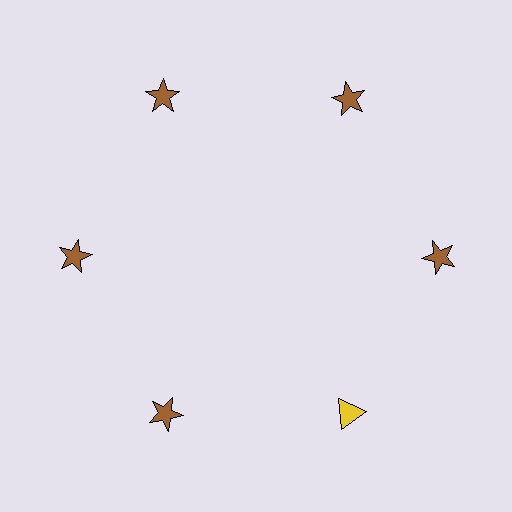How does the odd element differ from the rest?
It differs in both color (yellow instead of brown) and shape (triangle instead of star).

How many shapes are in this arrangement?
There are 6 shapes arranged in a ring pattern.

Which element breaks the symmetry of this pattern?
The yellow triangle at roughly the 5 o'clock position breaks the symmetry. All other shapes are brown stars.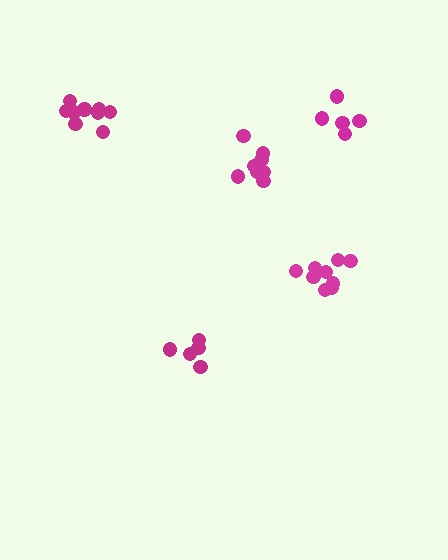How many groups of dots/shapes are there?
There are 5 groups.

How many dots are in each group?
Group 1: 9 dots, Group 2: 5 dots, Group 3: 8 dots, Group 4: 5 dots, Group 5: 9 dots (36 total).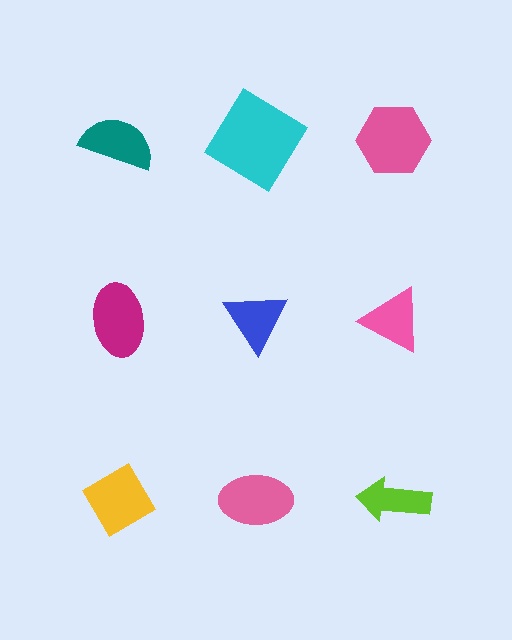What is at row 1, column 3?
A pink hexagon.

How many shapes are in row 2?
3 shapes.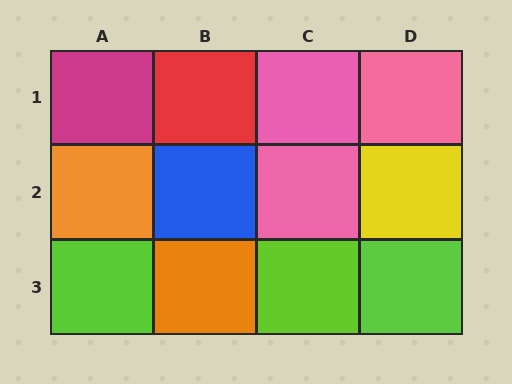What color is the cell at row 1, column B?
Red.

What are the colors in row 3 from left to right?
Lime, orange, lime, lime.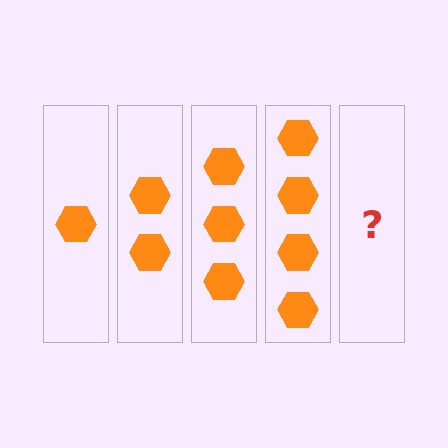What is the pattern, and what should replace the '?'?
The pattern is that each step adds one more hexagon. The '?' should be 5 hexagons.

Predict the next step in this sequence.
The next step is 5 hexagons.